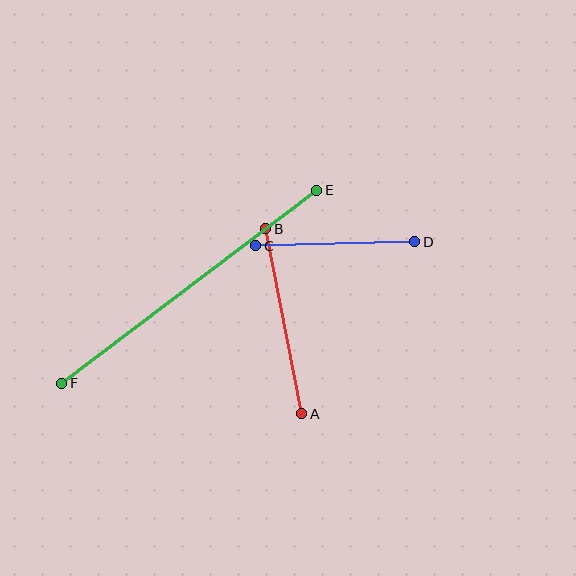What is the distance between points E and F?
The distance is approximately 320 pixels.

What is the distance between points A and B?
The distance is approximately 188 pixels.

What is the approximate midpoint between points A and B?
The midpoint is at approximately (284, 321) pixels.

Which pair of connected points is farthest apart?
Points E and F are farthest apart.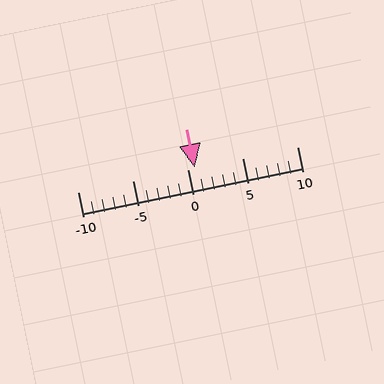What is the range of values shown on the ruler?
The ruler shows values from -10 to 10.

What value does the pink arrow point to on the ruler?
The pink arrow points to approximately 1.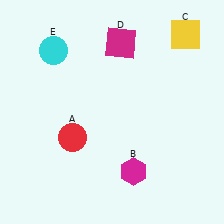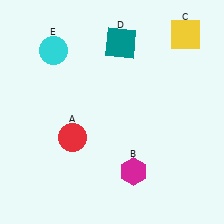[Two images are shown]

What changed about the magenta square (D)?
In Image 1, D is magenta. In Image 2, it changed to teal.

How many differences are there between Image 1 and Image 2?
There is 1 difference between the two images.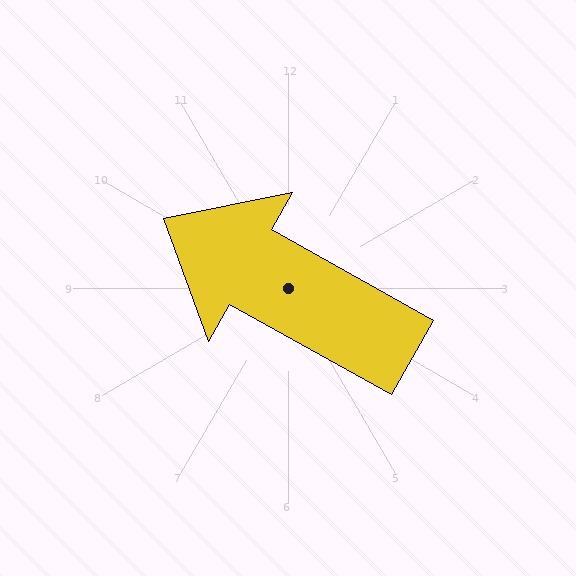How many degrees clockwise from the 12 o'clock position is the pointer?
Approximately 299 degrees.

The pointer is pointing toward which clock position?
Roughly 10 o'clock.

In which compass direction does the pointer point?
Northwest.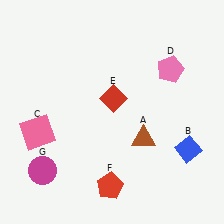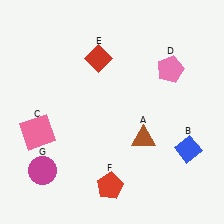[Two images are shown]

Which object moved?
The red diamond (E) moved up.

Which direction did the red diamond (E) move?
The red diamond (E) moved up.